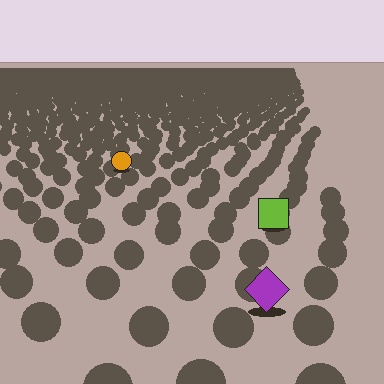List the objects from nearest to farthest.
From nearest to farthest: the purple diamond, the lime square, the orange circle.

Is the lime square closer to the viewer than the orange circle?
Yes. The lime square is closer — you can tell from the texture gradient: the ground texture is coarser near it.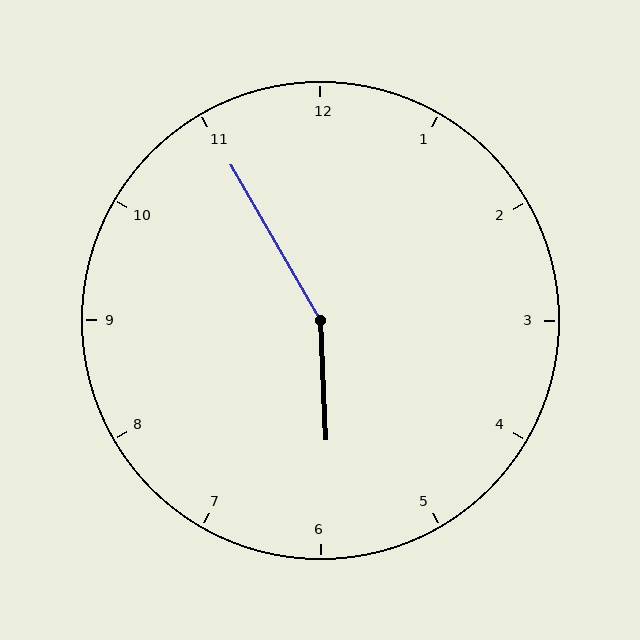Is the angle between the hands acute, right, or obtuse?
It is obtuse.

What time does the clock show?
5:55.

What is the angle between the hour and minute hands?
Approximately 152 degrees.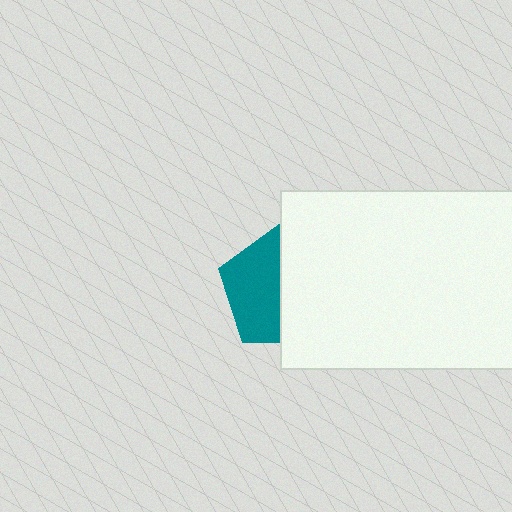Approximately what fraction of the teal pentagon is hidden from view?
Roughly 52% of the teal pentagon is hidden behind the white rectangle.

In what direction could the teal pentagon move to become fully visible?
The teal pentagon could move left. That would shift it out from behind the white rectangle entirely.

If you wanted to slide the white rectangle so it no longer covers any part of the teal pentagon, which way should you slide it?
Slide it right — that is the most direct way to separate the two shapes.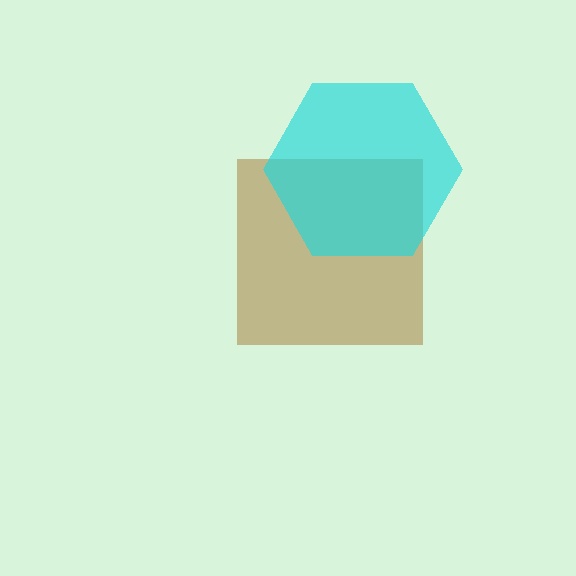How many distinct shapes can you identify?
There are 2 distinct shapes: a brown square, a cyan hexagon.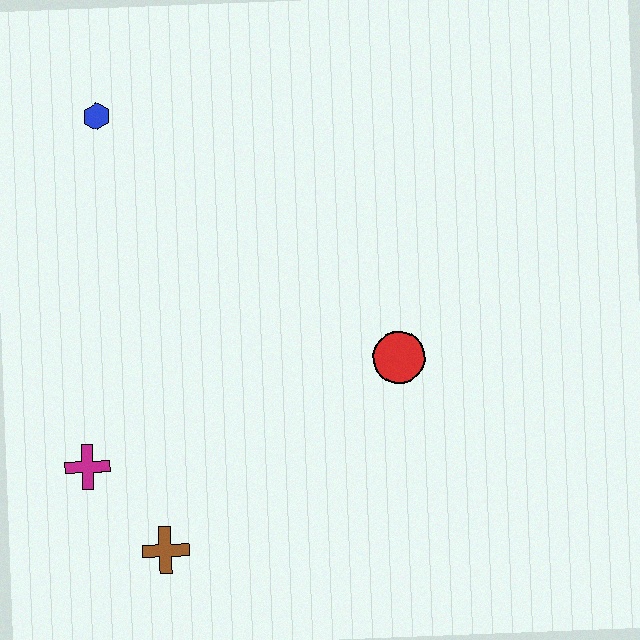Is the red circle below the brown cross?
No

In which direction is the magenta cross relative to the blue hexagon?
The magenta cross is below the blue hexagon.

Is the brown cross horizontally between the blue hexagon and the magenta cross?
No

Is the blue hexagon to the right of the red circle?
No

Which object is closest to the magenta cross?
The brown cross is closest to the magenta cross.